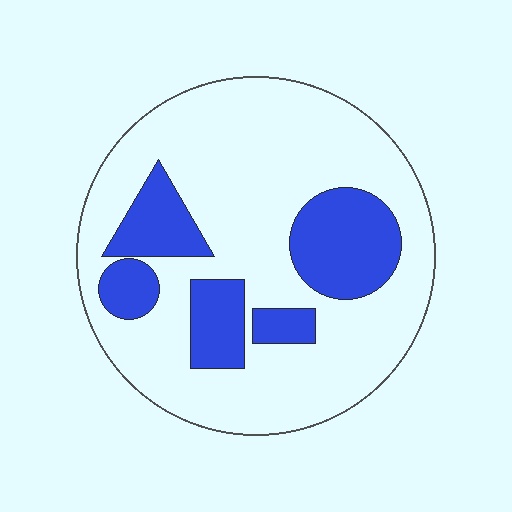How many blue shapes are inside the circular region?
5.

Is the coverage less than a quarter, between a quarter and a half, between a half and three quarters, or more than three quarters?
Between a quarter and a half.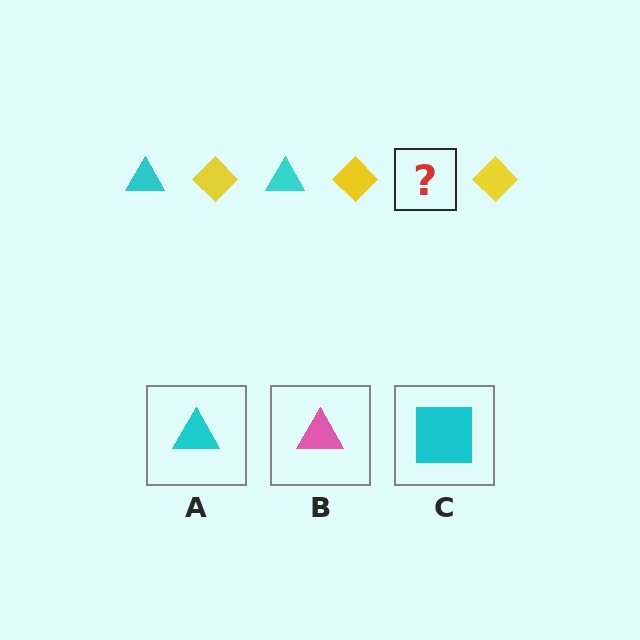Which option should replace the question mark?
Option A.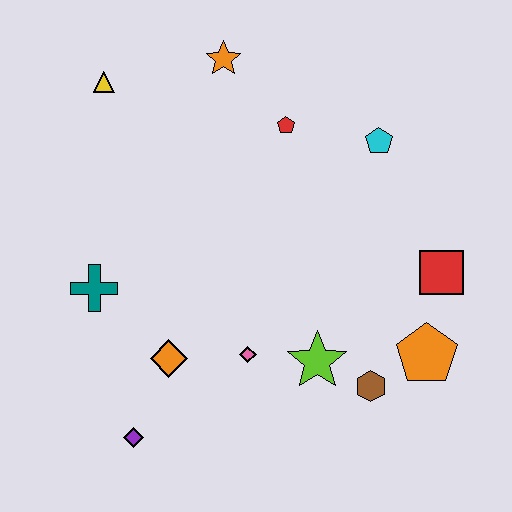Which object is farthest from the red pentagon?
The purple diamond is farthest from the red pentagon.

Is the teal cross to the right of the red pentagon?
No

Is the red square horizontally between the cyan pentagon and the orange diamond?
No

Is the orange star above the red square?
Yes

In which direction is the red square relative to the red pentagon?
The red square is to the right of the red pentagon.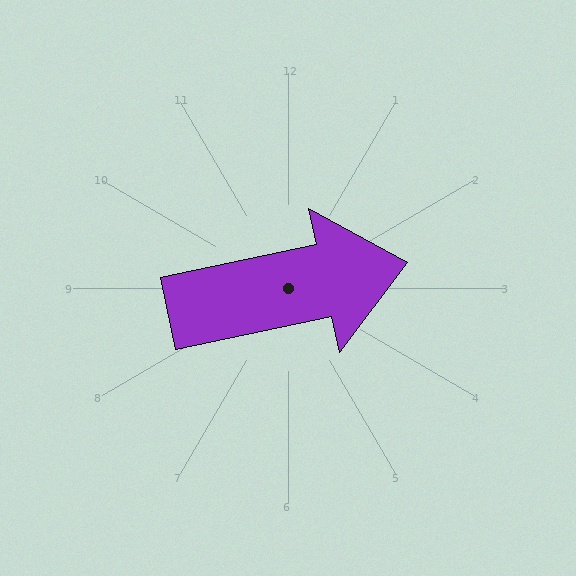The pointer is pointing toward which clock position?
Roughly 3 o'clock.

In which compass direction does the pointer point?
East.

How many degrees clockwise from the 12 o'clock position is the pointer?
Approximately 78 degrees.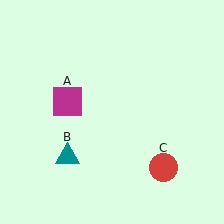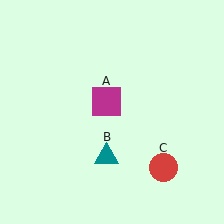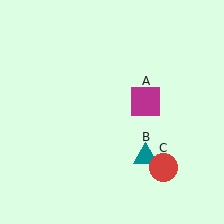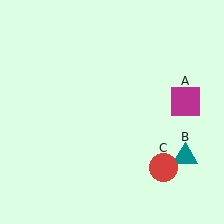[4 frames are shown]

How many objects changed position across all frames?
2 objects changed position: magenta square (object A), teal triangle (object B).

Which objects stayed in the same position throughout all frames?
Red circle (object C) remained stationary.